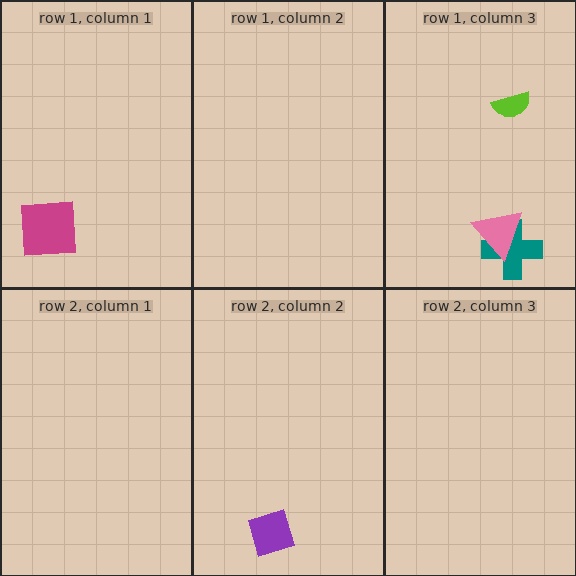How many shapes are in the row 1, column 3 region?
3.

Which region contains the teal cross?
The row 1, column 3 region.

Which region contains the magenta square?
The row 1, column 1 region.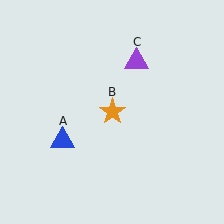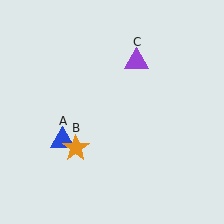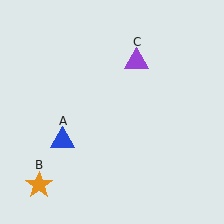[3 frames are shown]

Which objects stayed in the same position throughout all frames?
Blue triangle (object A) and purple triangle (object C) remained stationary.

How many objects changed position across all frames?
1 object changed position: orange star (object B).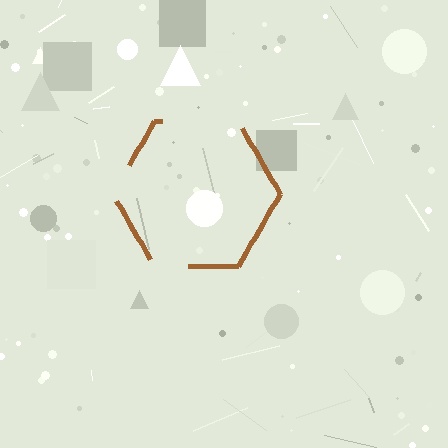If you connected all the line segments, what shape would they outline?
They would outline a hexagon.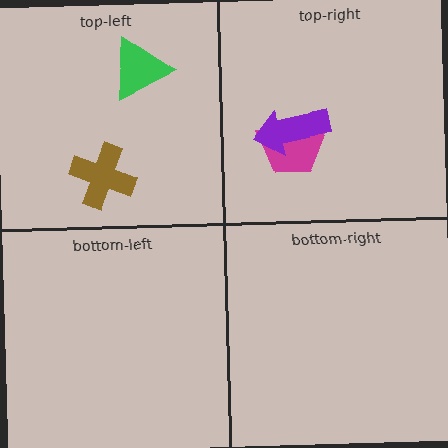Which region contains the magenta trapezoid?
The top-right region.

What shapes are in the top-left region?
The brown cross, the green triangle.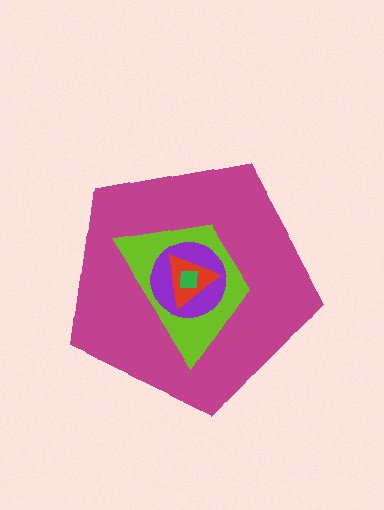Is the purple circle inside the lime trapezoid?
Yes.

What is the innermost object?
The green square.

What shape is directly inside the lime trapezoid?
The purple circle.